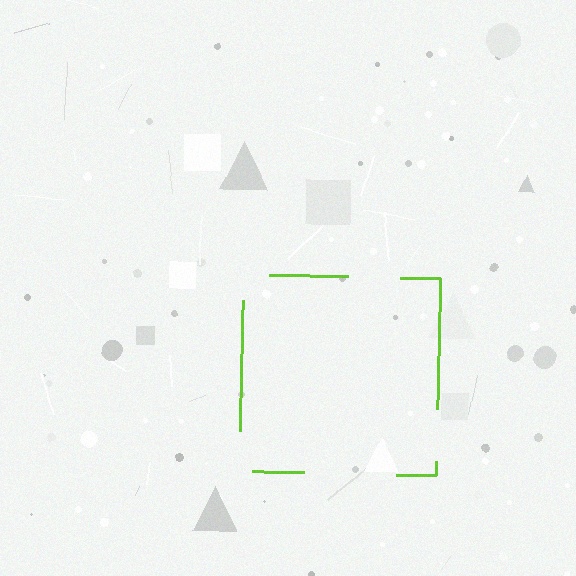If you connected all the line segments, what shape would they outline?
They would outline a square.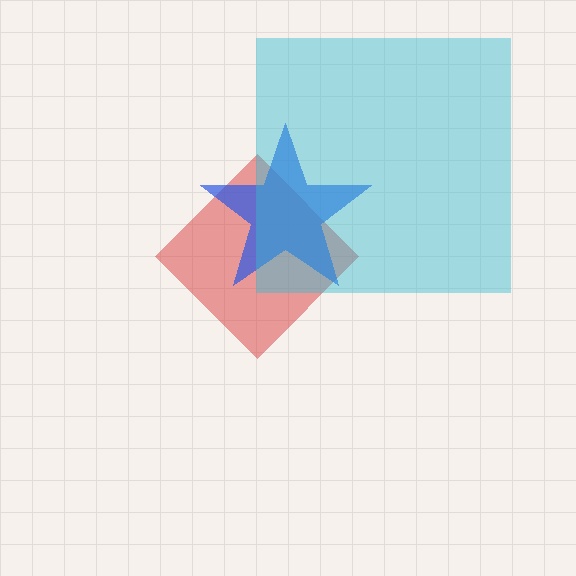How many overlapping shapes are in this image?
There are 3 overlapping shapes in the image.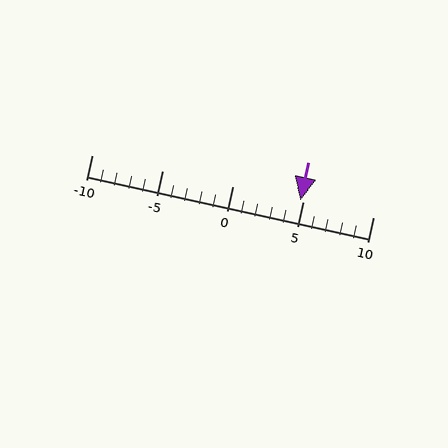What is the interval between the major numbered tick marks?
The major tick marks are spaced 5 units apart.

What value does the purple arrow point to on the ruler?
The purple arrow points to approximately 5.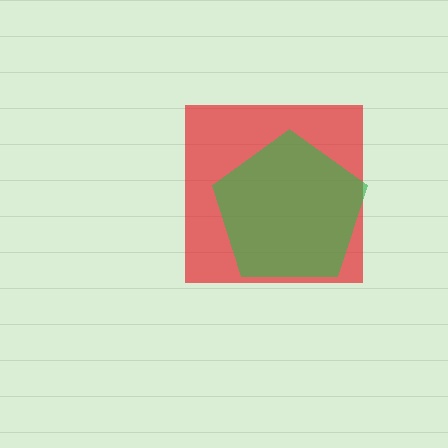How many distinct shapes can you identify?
There are 2 distinct shapes: a red square, a green pentagon.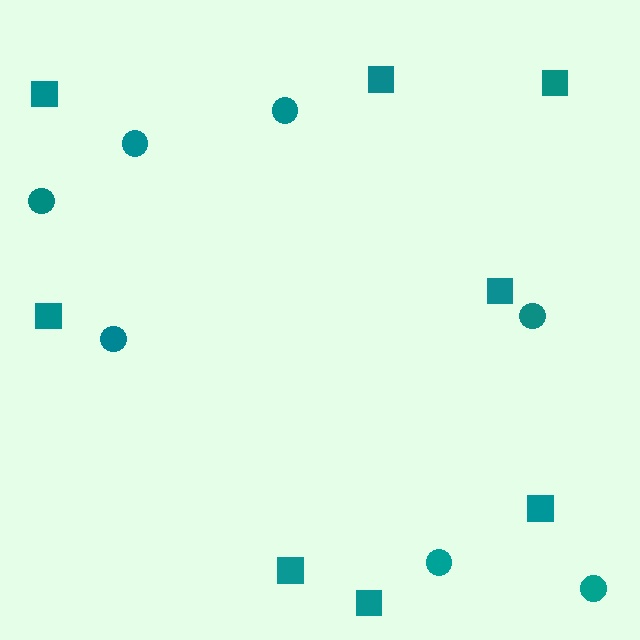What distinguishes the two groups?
There are 2 groups: one group of circles (7) and one group of squares (8).